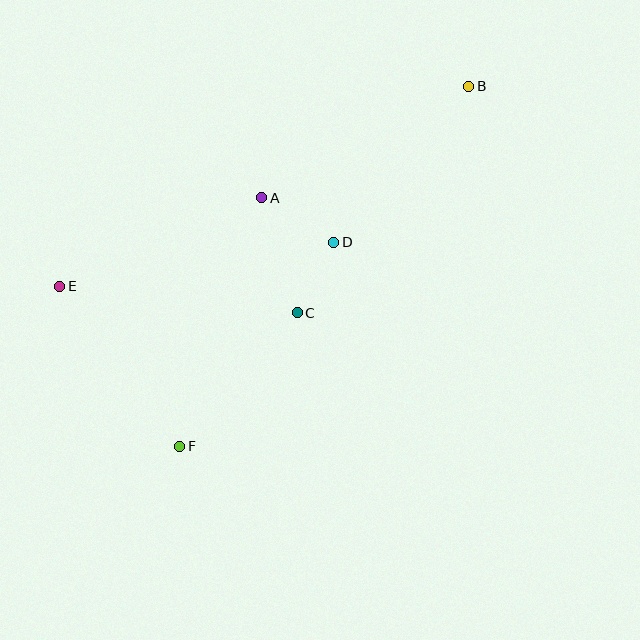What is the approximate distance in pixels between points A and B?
The distance between A and B is approximately 235 pixels.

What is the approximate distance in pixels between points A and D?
The distance between A and D is approximately 84 pixels.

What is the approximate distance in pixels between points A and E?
The distance between A and E is approximately 220 pixels.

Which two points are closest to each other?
Points C and D are closest to each other.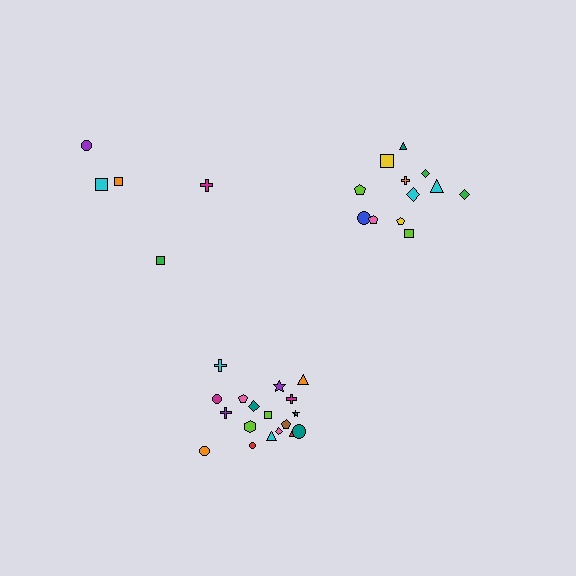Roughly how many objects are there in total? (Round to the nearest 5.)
Roughly 35 objects in total.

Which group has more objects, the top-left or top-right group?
The top-right group.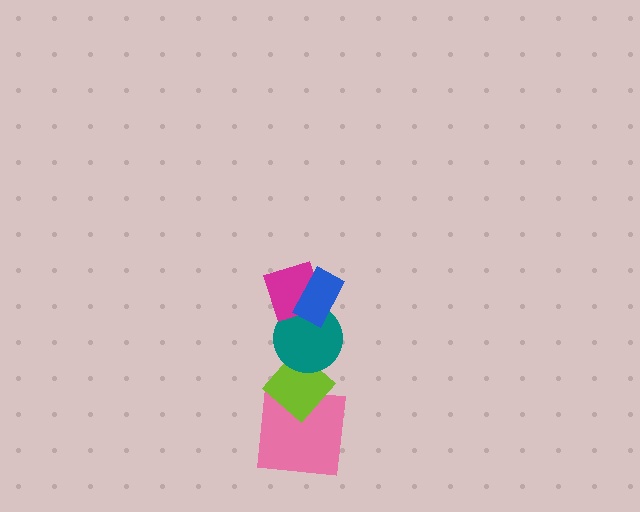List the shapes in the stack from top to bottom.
From top to bottom: the blue rectangle, the magenta diamond, the teal circle, the lime diamond, the pink square.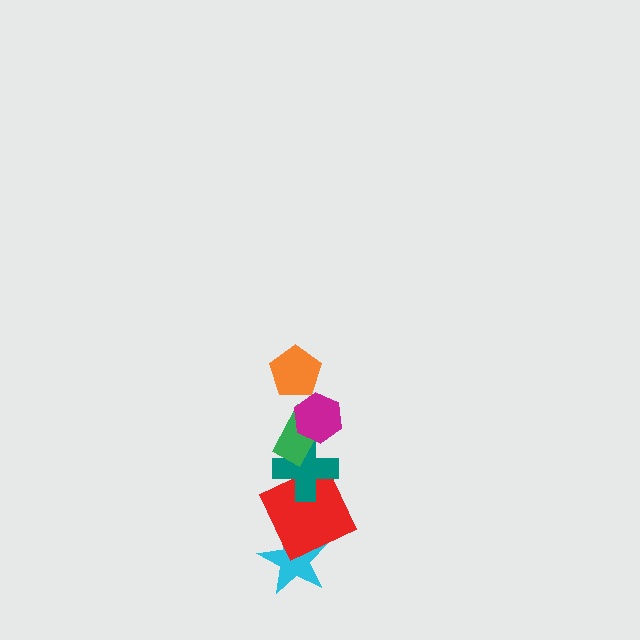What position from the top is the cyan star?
The cyan star is 6th from the top.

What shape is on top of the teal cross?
The green rectangle is on top of the teal cross.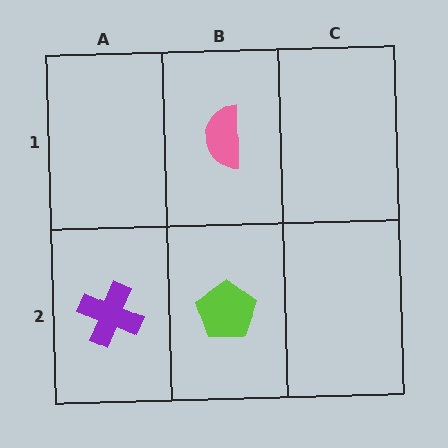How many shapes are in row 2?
2 shapes.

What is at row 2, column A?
A purple cross.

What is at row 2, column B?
A lime pentagon.